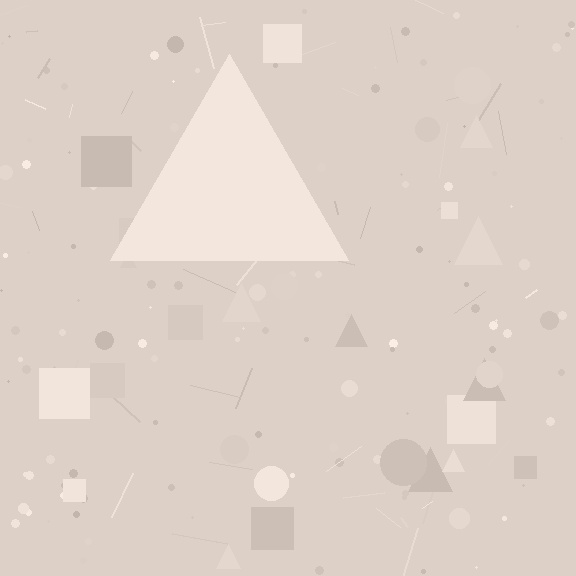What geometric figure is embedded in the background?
A triangle is embedded in the background.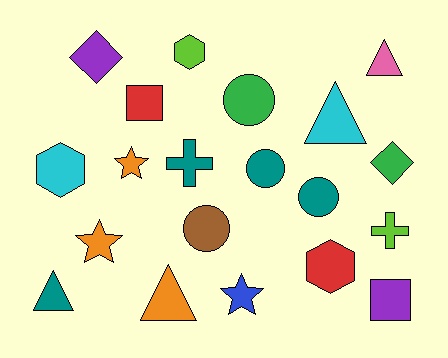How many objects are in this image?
There are 20 objects.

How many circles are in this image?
There are 4 circles.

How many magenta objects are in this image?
There are no magenta objects.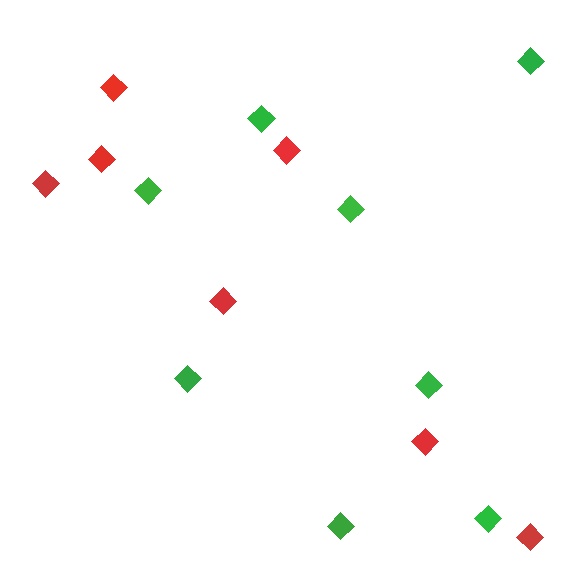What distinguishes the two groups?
There are 2 groups: one group of red diamonds (7) and one group of green diamonds (8).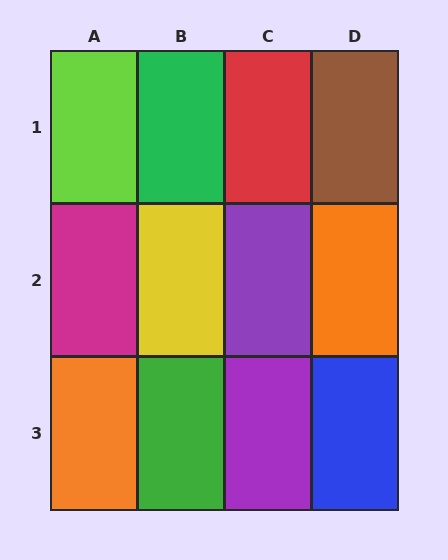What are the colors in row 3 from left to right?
Orange, green, purple, blue.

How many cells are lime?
1 cell is lime.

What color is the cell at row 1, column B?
Green.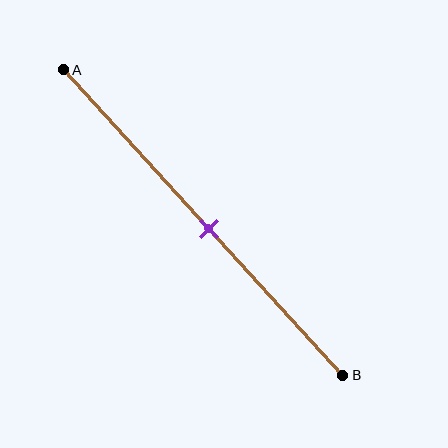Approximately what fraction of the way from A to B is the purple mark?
The purple mark is approximately 50% of the way from A to B.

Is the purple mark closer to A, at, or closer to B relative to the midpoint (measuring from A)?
The purple mark is approximately at the midpoint of segment AB.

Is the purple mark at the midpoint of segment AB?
Yes, the mark is approximately at the midpoint.